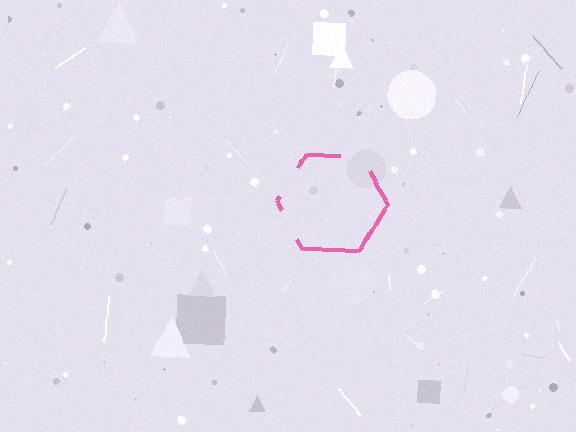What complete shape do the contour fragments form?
The contour fragments form a hexagon.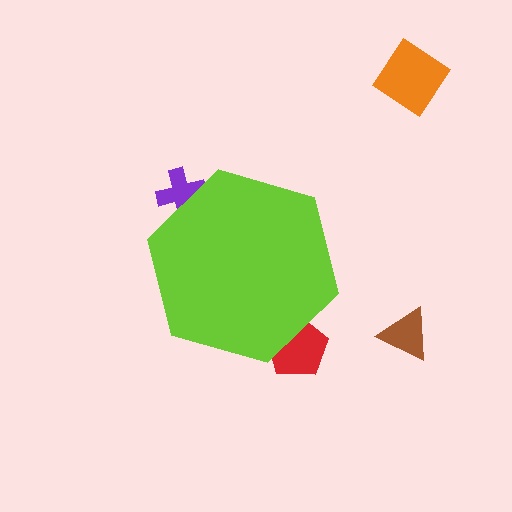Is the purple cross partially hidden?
Yes, the purple cross is partially hidden behind the lime hexagon.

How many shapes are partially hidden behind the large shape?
2 shapes are partially hidden.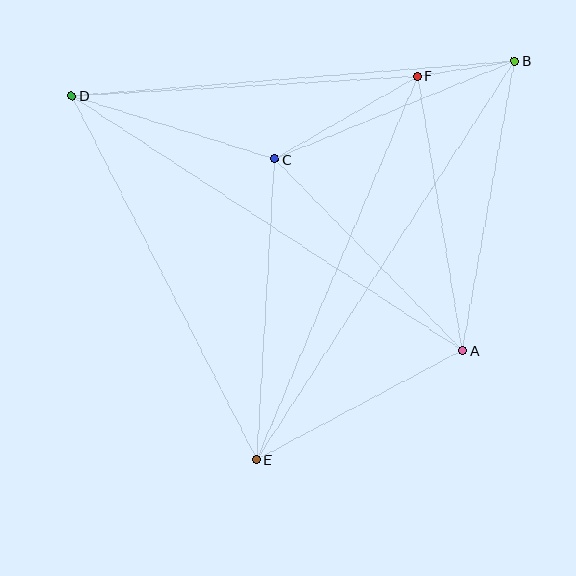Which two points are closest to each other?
Points B and F are closest to each other.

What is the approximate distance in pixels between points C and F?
The distance between C and F is approximately 165 pixels.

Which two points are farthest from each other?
Points B and E are farthest from each other.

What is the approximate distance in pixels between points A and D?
The distance between A and D is approximately 467 pixels.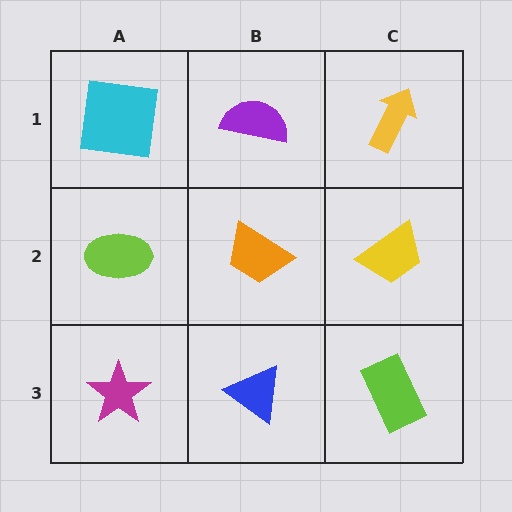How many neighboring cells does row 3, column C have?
2.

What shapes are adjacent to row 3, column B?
An orange trapezoid (row 2, column B), a magenta star (row 3, column A), a lime rectangle (row 3, column C).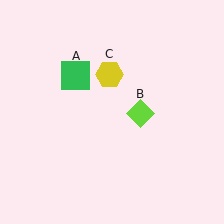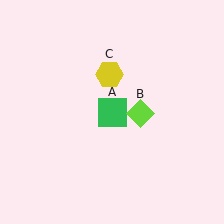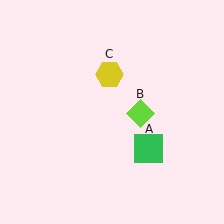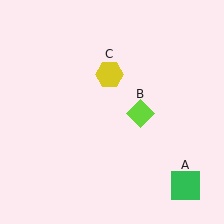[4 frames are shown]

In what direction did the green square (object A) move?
The green square (object A) moved down and to the right.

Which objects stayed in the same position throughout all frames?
Lime diamond (object B) and yellow hexagon (object C) remained stationary.